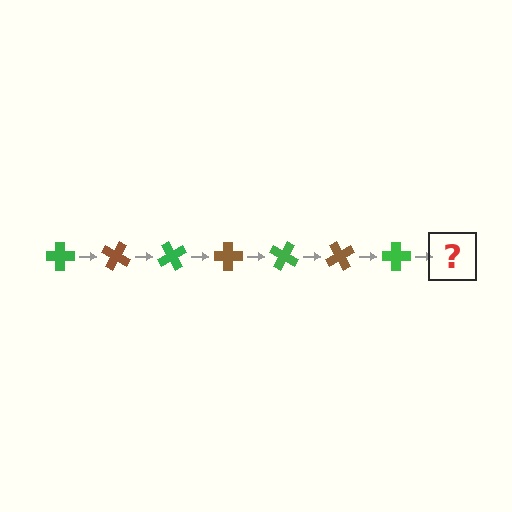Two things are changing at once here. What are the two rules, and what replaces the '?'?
The two rules are that it rotates 30 degrees each step and the color cycles through green and brown. The '?' should be a brown cross, rotated 210 degrees from the start.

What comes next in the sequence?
The next element should be a brown cross, rotated 210 degrees from the start.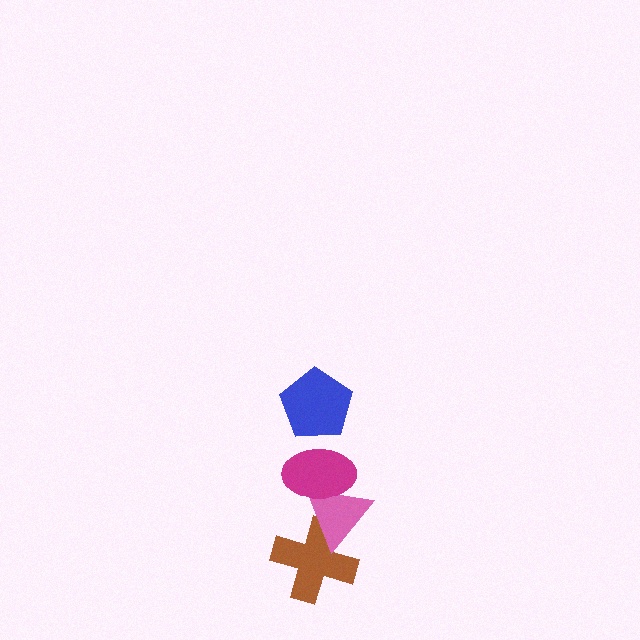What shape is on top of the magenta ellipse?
The blue pentagon is on top of the magenta ellipse.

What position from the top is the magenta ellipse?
The magenta ellipse is 2nd from the top.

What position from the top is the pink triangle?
The pink triangle is 3rd from the top.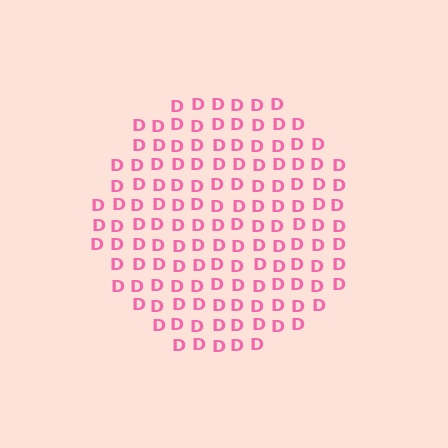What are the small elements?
The small elements are letter D's.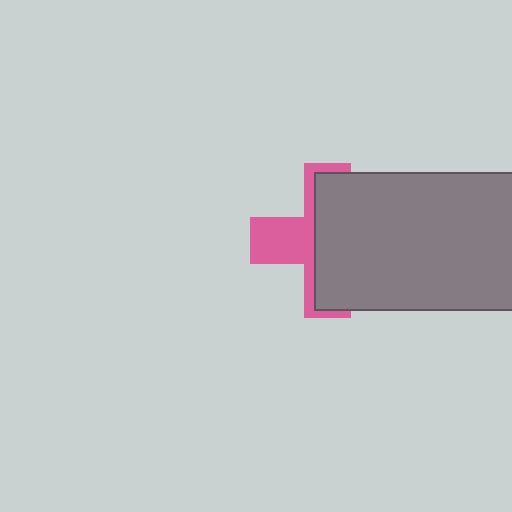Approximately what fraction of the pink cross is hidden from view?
Roughly 63% of the pink cross is hidden behind the gray rectangle.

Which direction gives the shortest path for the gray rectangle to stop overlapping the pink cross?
Moving right gives the shortest separation.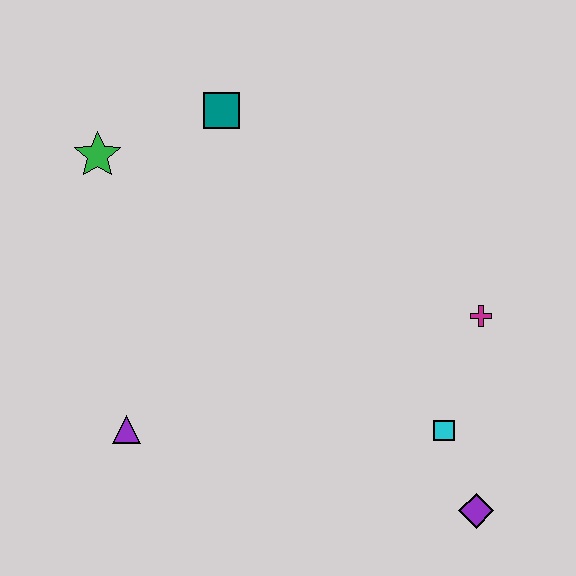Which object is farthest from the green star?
The purple diamond is farthest from the green star.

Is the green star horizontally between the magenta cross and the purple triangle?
No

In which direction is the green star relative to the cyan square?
The green star is to the left of the cyan square.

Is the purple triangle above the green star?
No